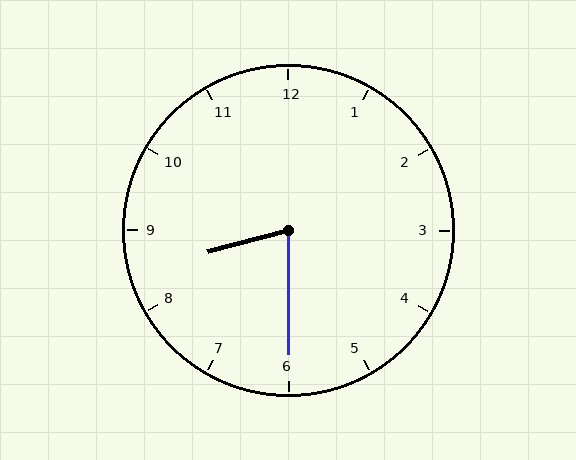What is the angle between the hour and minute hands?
Approximately 75 degrees.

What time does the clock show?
8:30.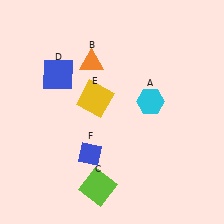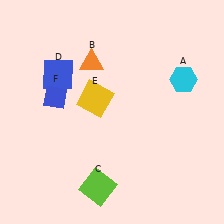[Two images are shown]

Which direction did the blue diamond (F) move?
The blue diamond (F) moved up.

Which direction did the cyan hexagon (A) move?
The cyan hexagon (A) moved right.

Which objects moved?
The objects that moved are: the cyan hexagon (A), the blue diamond (F).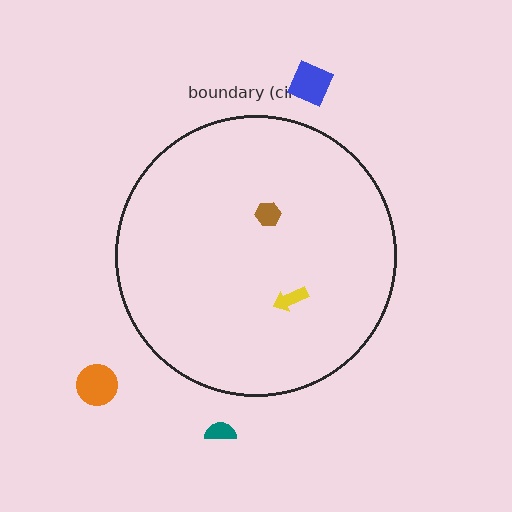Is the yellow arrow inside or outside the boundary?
Inside.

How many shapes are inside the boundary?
2 inside, 3 outside.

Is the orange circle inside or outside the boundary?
Outside.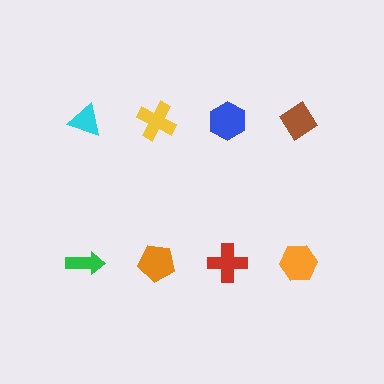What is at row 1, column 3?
A blue hexagon.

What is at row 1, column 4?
A brown diamond.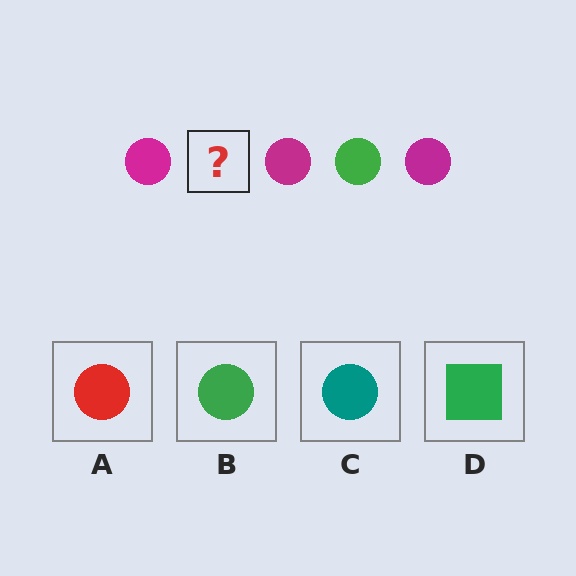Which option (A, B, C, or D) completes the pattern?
B.